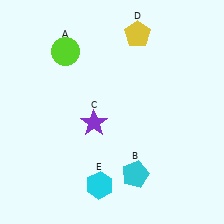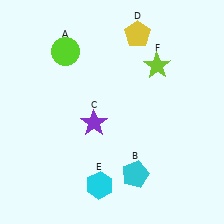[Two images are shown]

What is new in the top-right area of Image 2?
A lime star (F) was added in the top-right area of Image 2.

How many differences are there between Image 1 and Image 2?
There is 1 difference between the two images.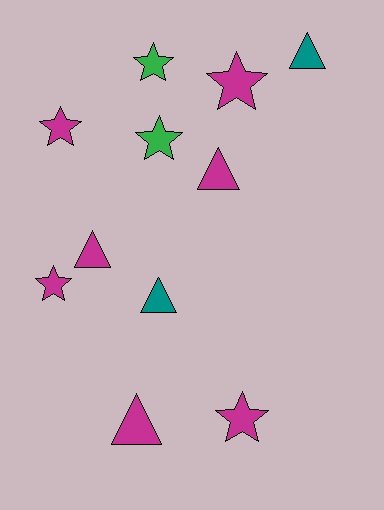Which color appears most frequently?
Magenta, with 7 objects.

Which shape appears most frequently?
Star, with 6 objects.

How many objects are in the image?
There are 11 objects.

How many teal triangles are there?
There are 2 teal triangles.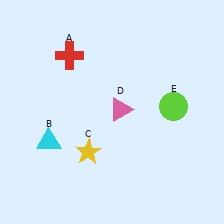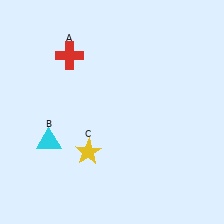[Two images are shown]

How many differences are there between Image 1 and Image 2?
There are 2 differences between the two images.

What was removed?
The pink triangle (D), the lime circle (E) were removed in Image 2.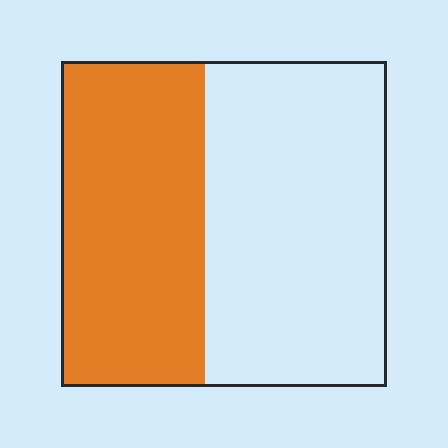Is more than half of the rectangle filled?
No.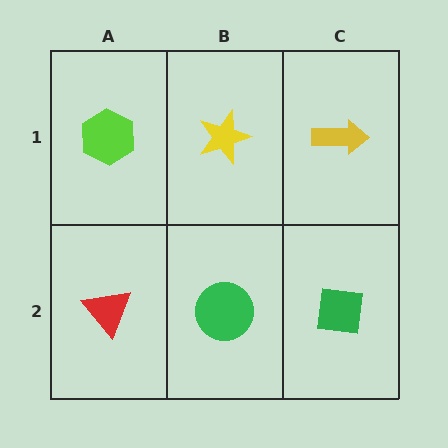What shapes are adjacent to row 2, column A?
A lime hexagon (row 1, column A), a green circle (row 2, column B).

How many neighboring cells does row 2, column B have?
3.